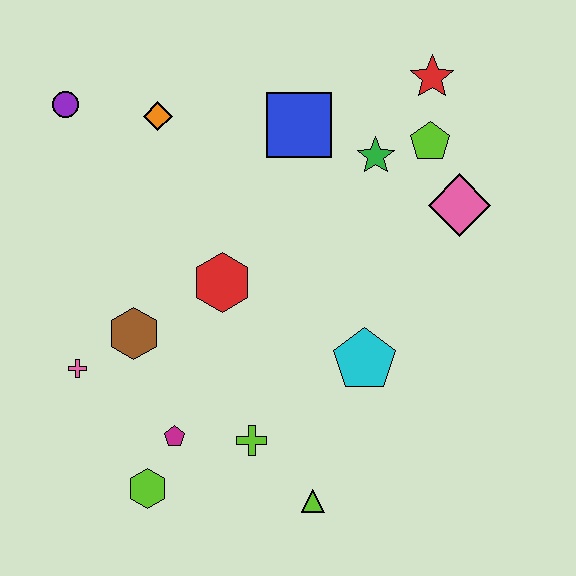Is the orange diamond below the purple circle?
Yes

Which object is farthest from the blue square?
The lime hexagon is farthest from the blue square.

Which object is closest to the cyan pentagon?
The lime cross is closest to the cyan pentagon.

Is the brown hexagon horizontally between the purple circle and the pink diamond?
Yes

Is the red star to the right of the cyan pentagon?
Yes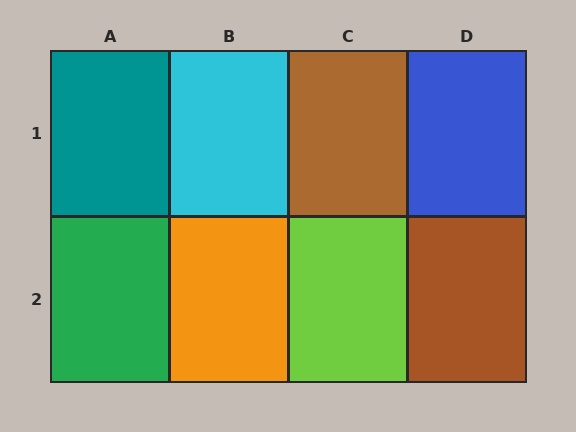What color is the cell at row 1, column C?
Brown.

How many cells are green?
1 cell is green.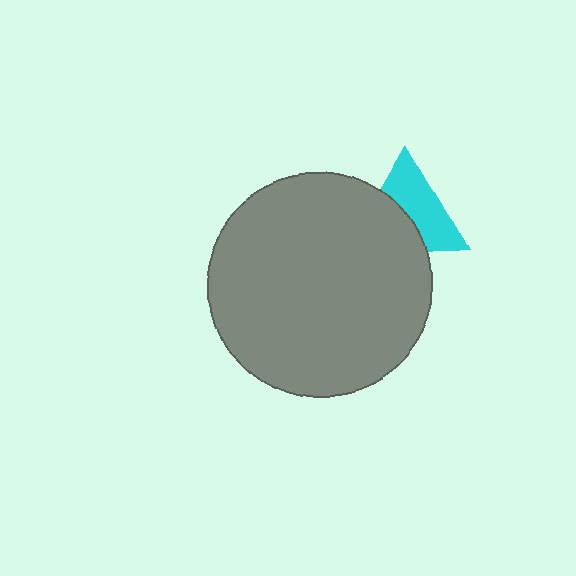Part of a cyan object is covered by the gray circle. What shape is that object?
It is a triangle.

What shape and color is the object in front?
The object in front is a gray circle.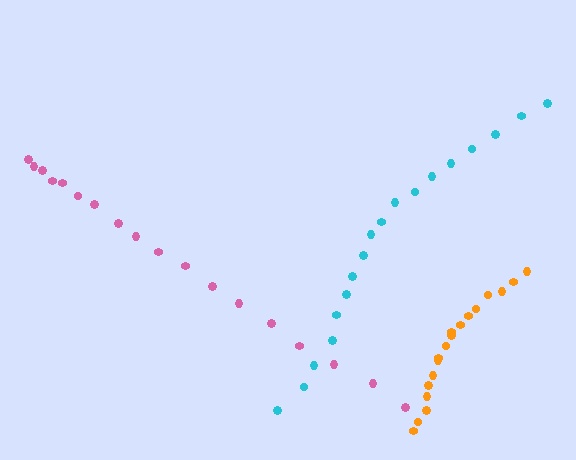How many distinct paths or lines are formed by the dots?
There are 3 distinct paths.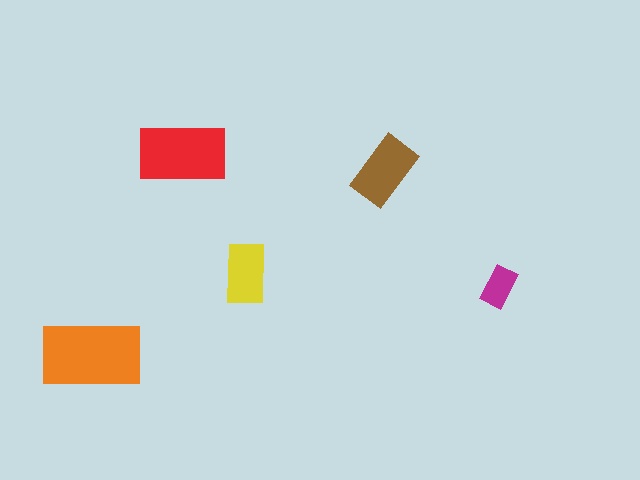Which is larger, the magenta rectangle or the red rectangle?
The red one.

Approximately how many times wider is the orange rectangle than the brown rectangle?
About 1.5 times wider.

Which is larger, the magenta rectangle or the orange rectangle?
The orange one.